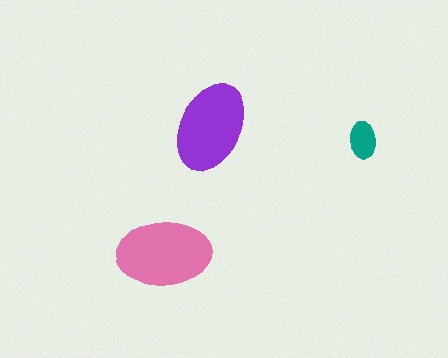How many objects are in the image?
There are 3 objects in the image.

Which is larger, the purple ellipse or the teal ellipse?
The purple one.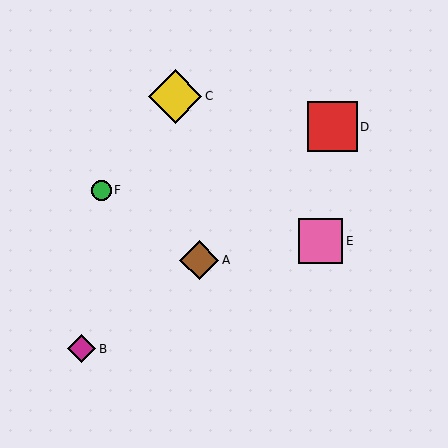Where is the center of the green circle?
The center of the green circle is at (101, 190).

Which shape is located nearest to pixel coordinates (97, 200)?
The green circle (labeled F) at (101, 190) is nearest to that location.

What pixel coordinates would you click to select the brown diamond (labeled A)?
Click at (199, 260) to select the brown diamond A.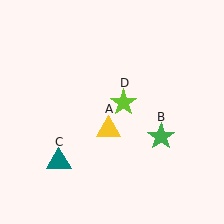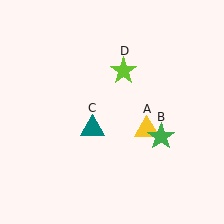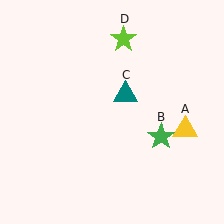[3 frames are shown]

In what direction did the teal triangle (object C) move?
The teal triangle (object C) moved up and to the right.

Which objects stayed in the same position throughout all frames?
Green star (object B) remained stationary.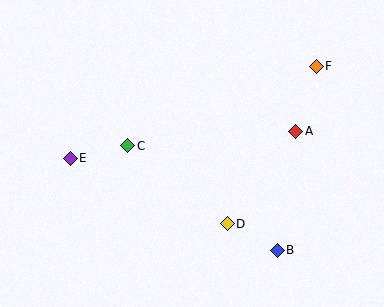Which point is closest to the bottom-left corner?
Point E is closest to the bottom-left corner.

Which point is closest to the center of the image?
Point C at (128, 146) is closest to the center.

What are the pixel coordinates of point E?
Point E is at (70, 158).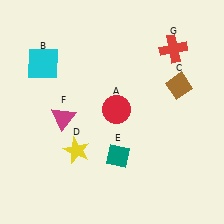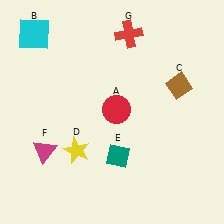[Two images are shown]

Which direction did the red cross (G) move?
The red cross (G) moved left.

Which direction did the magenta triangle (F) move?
The magenta triangle (F) moved down.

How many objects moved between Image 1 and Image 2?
3 objects moved between the two images.